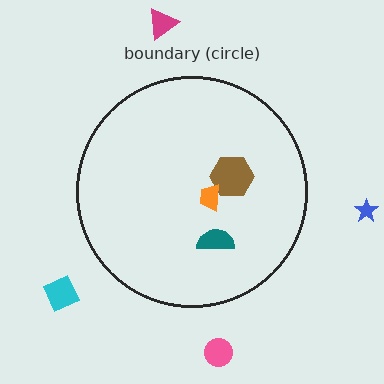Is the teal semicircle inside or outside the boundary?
Inside.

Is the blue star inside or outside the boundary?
Outside.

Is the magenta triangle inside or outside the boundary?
Outside.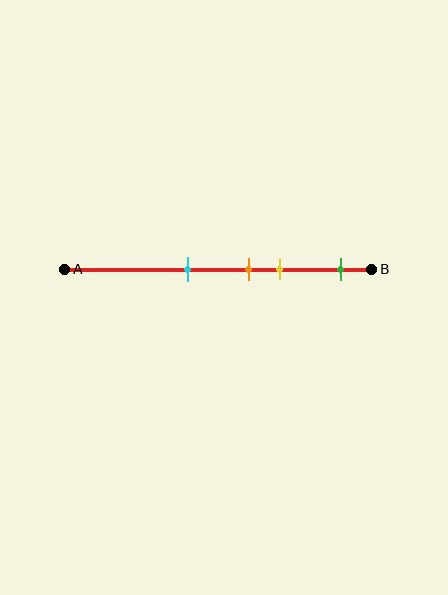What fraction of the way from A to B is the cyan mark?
The cyan mark is approximately 40% (0.4) of the way from A to B.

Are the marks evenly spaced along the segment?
No, the marks are not evenly spaced.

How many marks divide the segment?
There are 4 marks dividing the segment.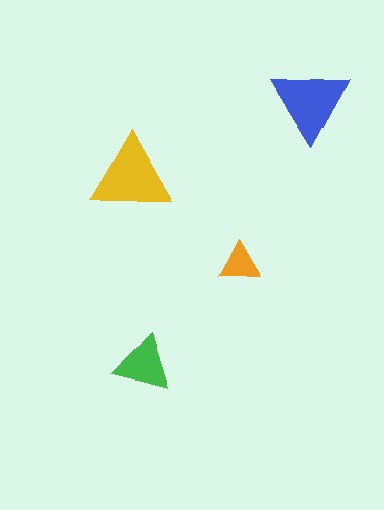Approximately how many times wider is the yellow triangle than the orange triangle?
About 2 times wider.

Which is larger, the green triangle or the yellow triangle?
The yellow one.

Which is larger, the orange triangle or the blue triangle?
The blue one.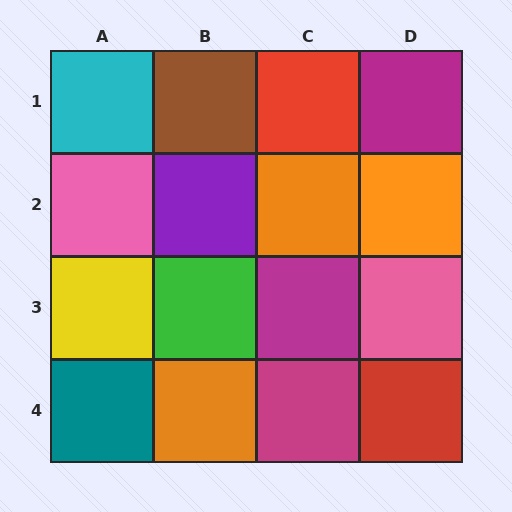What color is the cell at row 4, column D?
Red.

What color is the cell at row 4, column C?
Magenta.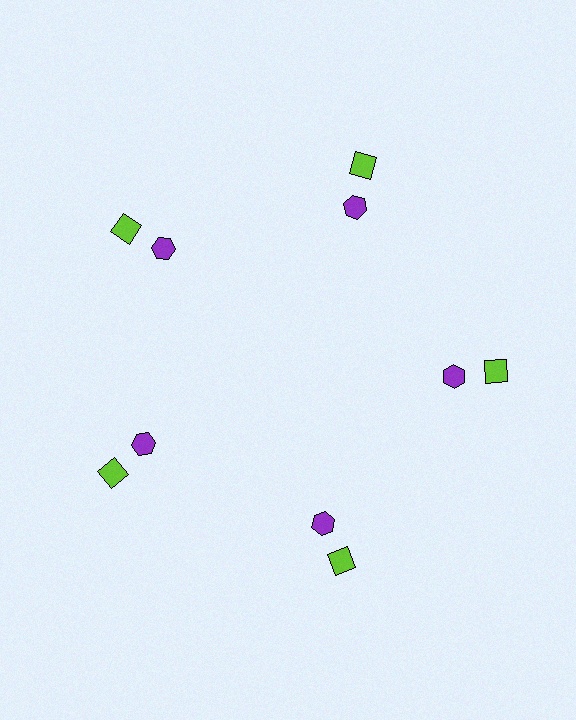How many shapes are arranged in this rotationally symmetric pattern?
There are 10 shapes, arranged in 5 groups of 2.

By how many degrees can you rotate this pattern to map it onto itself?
The pattern maps onto itself every 72 degrees of rotation.